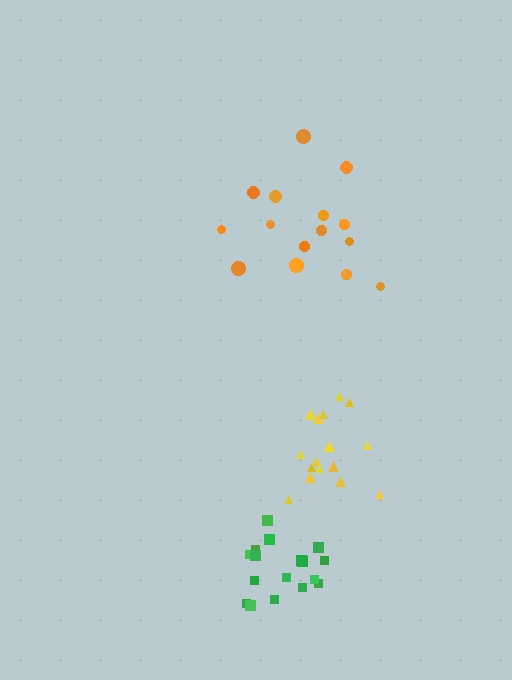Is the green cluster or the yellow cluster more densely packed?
Green.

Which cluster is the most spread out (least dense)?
Orange.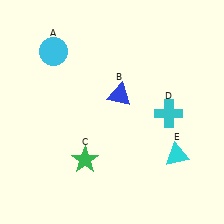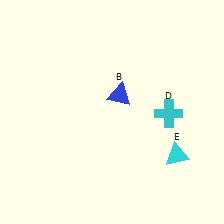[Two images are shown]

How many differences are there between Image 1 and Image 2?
There are 2 differences between the two images.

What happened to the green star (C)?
The green star (C) was removed in Image 2. It was in the bottom-left area of Image 1.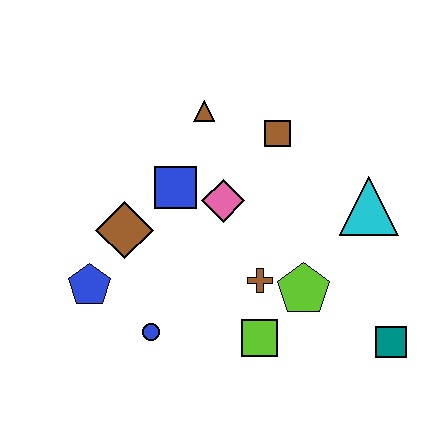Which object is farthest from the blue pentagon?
The teal square is farthest from the blue pentagon.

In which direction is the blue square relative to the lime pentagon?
The blue square is to the left of the lime pentagon.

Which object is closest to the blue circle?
The blue pentagon is closest to the blue circle.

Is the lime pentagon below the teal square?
No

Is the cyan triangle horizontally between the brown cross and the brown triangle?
No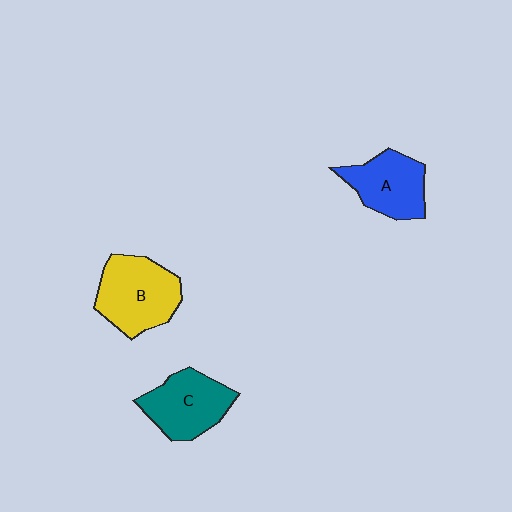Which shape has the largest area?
Shape B (yellow).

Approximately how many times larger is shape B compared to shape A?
Approximately 1.2 times.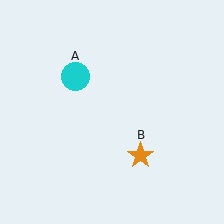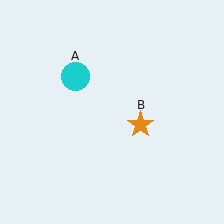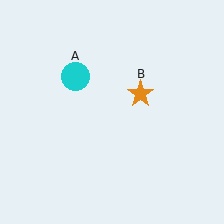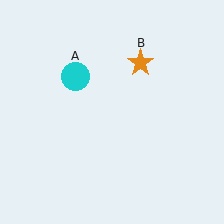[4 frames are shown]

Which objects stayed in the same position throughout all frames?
Cyan circle (object A) remained stationary.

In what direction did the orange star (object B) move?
The orange star (object B) moved up.